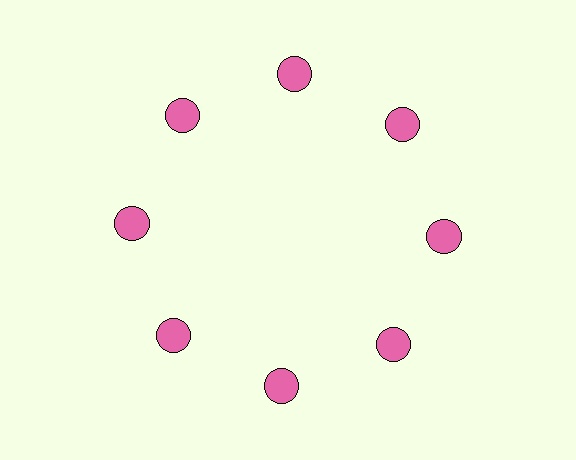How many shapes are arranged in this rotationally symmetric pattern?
There are 8 shapes, arranged in 8 groups of 1.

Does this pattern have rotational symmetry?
Yes, this pattern has 8-fold rotational symmetry. It looks the same after rotating 45 degrees around the center.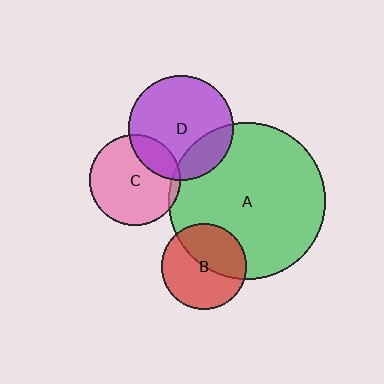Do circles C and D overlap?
Yes.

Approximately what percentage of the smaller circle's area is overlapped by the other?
Approximately 20%.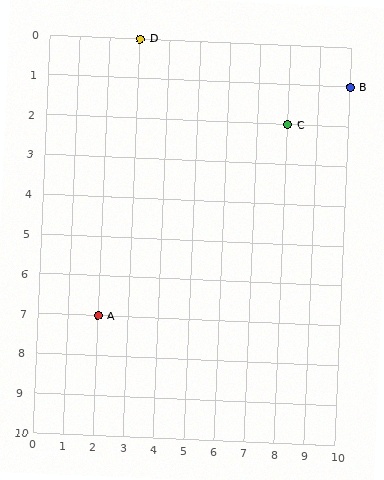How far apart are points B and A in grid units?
Points B and A are 8 columns and 6 rows apart (about 10.0 grid units diagonally).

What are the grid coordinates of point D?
Point D is at grid coordinates (3, 0).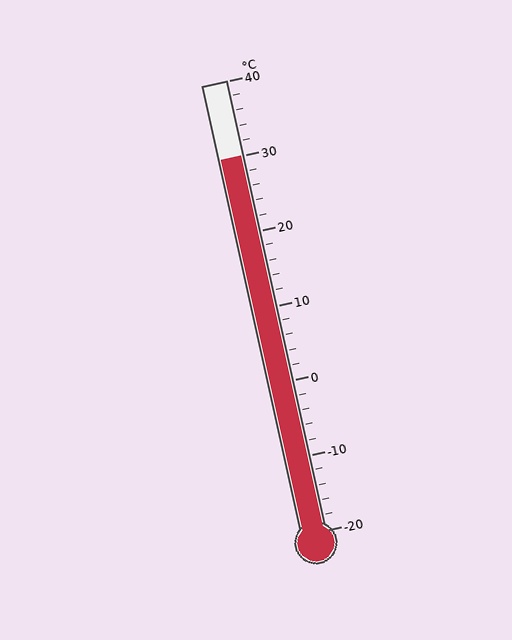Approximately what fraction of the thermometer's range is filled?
The thermometer is filled to approximately 85% of its range.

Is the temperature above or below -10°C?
The temperature is above -10°C.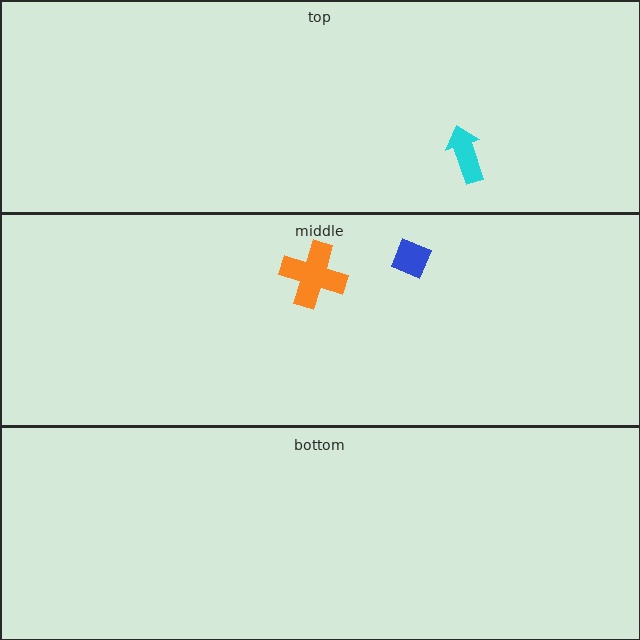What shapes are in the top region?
The cyan arrow.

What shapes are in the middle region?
The blue diamond, the orange cross.